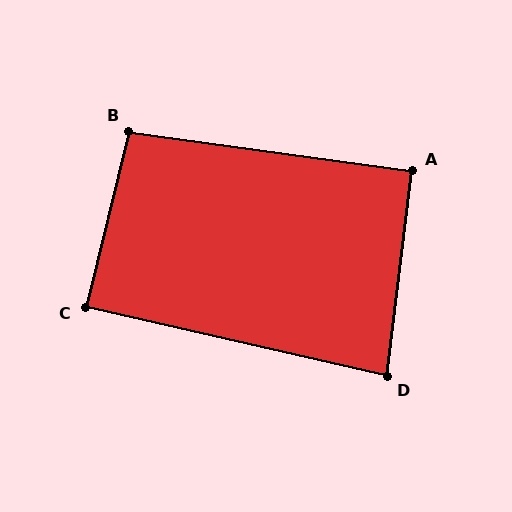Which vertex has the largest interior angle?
B, at approximately 96 degrees.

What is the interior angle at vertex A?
Approximately 91 degrees (approximately right).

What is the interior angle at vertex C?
Approximately 89 degrees (approximately right).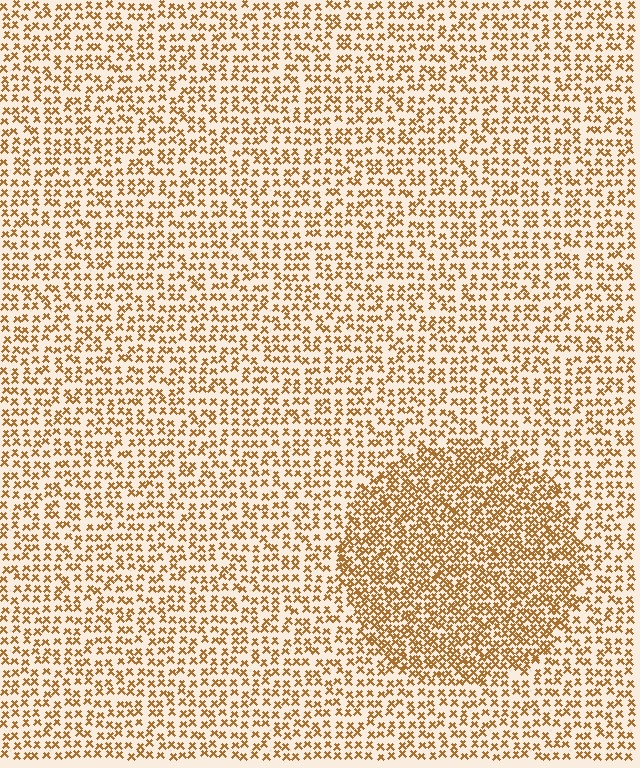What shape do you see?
I see a circle.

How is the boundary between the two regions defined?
The boundary is defined by a change in element density (approximately 1.8x ratio). All elements are the same color, size, and shape.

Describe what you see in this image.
The image contains small brown elements arranged at two different densities. A circle-shaped region is visible where the elements are more densely packed than the surrounding area.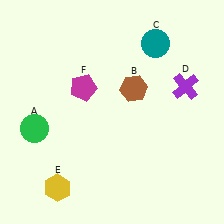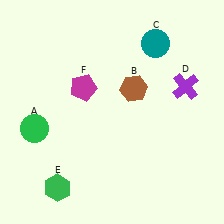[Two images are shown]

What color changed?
The hexagon (E) changed from yellow in Image 1 to green in Image 2.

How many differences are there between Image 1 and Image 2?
There is 1 difference between the two images.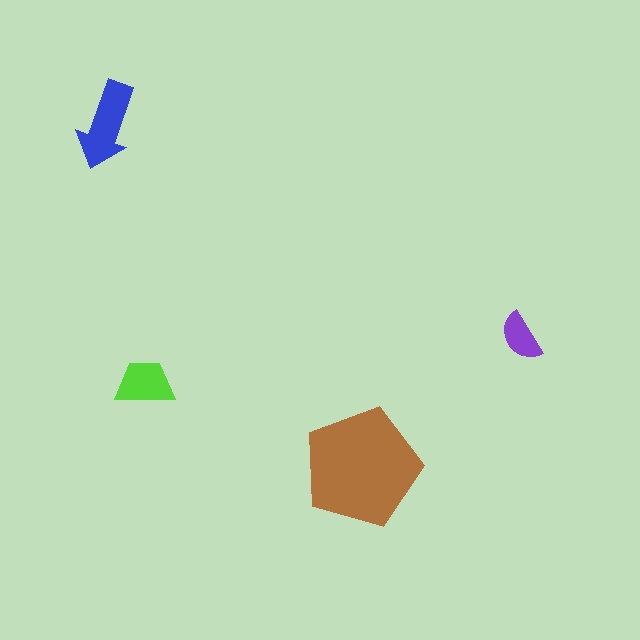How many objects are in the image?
There are 4 objects in the image.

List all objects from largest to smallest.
The brown pentagon, the blue arrow, the lime trapezoid, the purple semicircle.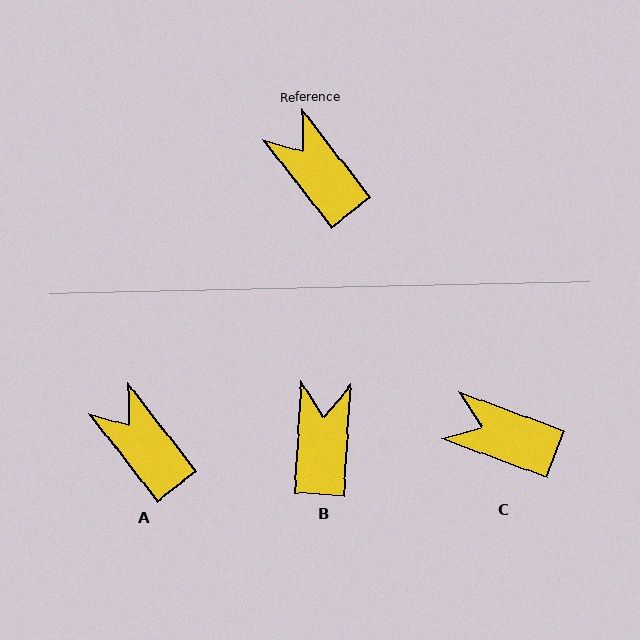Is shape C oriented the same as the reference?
No, it is off by about 32 degrees.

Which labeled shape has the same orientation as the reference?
A.